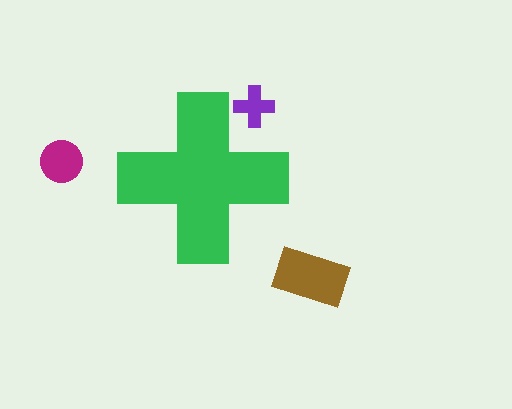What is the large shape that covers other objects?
A green cross.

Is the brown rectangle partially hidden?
No, the brown rectangle is fully visible.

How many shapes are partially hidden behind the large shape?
1 shape is partially hidden.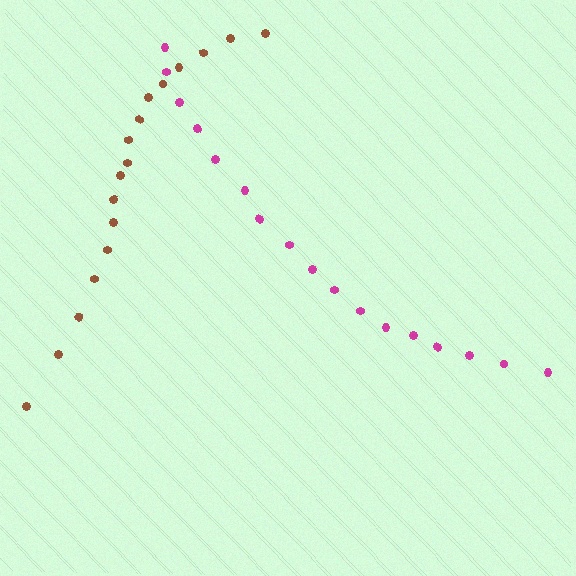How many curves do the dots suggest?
There are 2 distinct paths.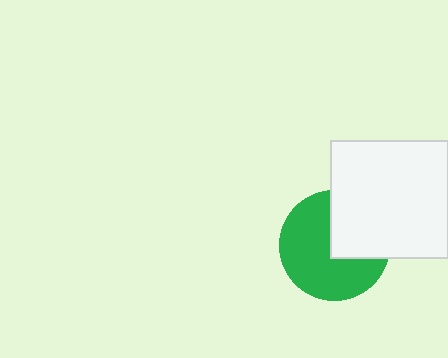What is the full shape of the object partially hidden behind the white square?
The partially hidden object is a green circle.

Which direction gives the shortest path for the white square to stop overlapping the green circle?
Moving toward the upper-right gives the shortest separation.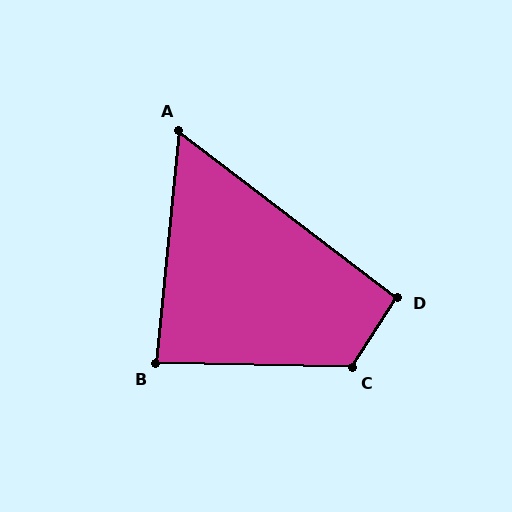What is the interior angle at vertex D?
Approximately 94 degrees (approximately right).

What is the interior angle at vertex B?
Approximately 86 degrees (approximately right).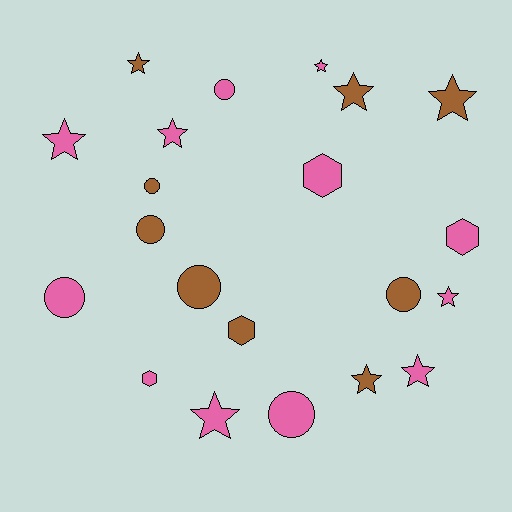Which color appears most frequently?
Pink, with 12 objects.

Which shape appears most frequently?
Star, with 10 objects.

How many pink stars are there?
There are 6 pink stars.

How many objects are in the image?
There are 21 objects.